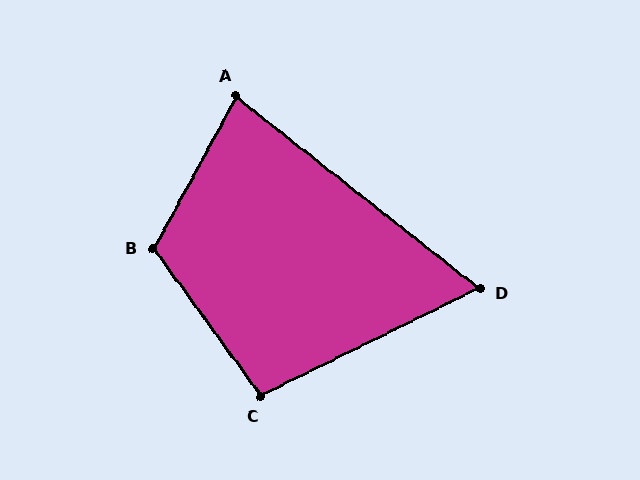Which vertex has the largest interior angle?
B, at approximately 116 degrees.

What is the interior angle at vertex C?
Approximately 100 degrees (obtuse).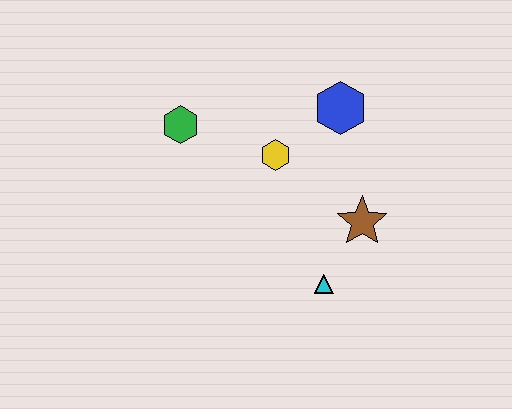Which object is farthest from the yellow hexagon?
The cyan triangle is farthest from the yellow hexagon.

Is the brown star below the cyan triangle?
No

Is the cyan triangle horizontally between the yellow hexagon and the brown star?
Yes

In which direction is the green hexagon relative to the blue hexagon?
The green hexagon is to the left of the blue hexagon.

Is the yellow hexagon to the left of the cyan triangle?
Yes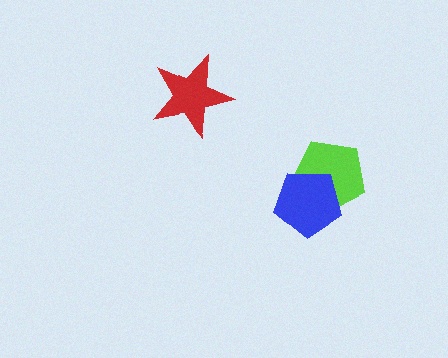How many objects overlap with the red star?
0 objects overlap with the red star.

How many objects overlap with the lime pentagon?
1 object overlaps with the lime pentagon.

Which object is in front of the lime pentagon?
The blue pentagon is in front of the lime pentagon.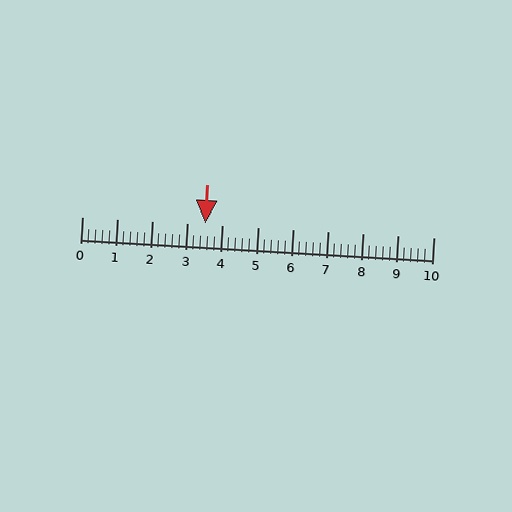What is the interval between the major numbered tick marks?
The major tick marks are spaced 1 units apart.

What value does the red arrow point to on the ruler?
The red arrow points to approximately 3.5.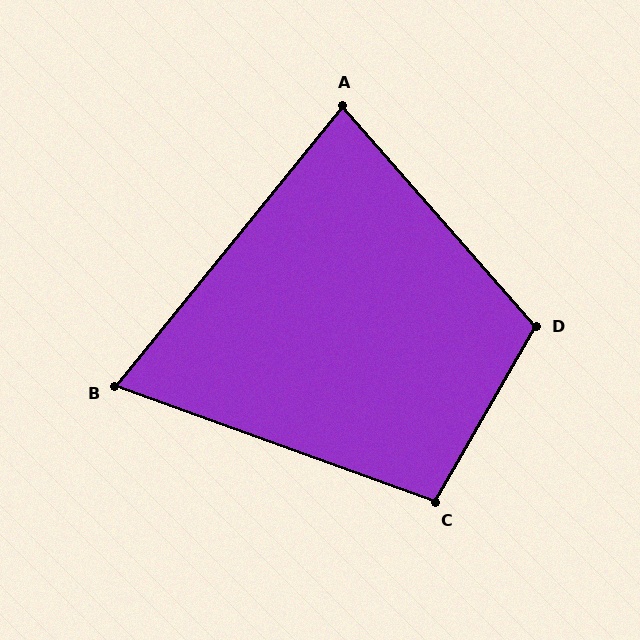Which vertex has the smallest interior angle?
B, at approximately 71 degrees.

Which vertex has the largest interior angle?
D, at approximately 109 degrees.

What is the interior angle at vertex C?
Approximately 100 degrees (obtuse).